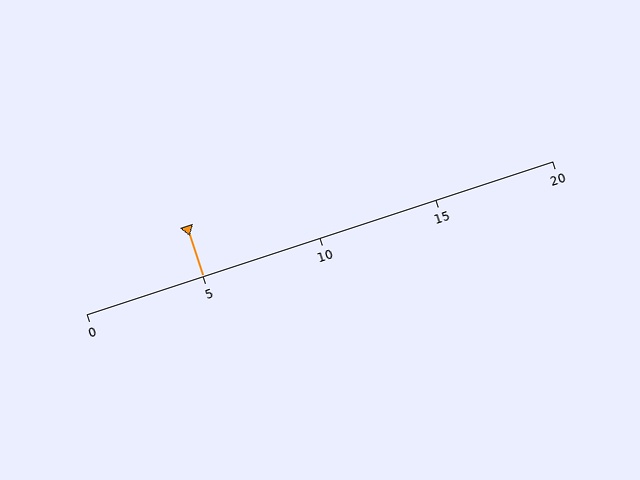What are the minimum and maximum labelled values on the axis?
The axis runs from 0 to 20.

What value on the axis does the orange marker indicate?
The marker indicates approximately 5.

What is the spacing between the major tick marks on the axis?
The major ticks are spaced 5 apart.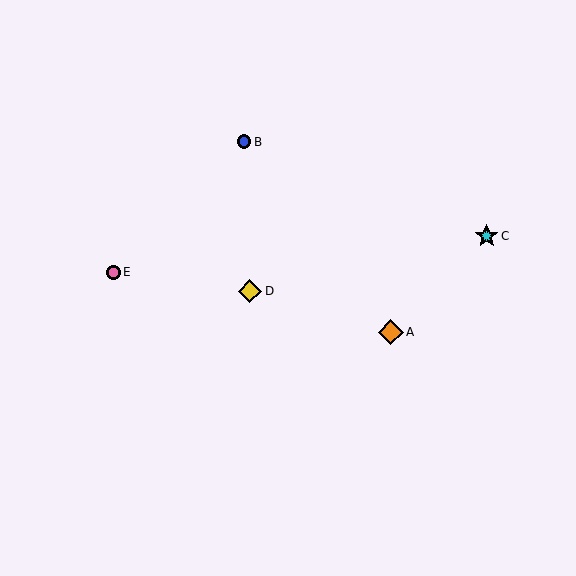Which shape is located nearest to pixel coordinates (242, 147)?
The blue circle (labeled B) at (244, 142) is nearest to that location.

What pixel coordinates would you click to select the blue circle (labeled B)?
Click at (244, 142) to select the blue circle B.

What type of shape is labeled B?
Shape B is a blue circle.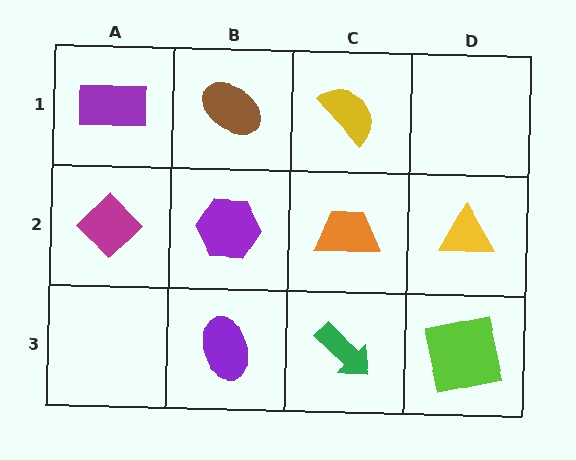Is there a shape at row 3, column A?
No, that cell is empty.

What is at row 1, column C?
A yellow semicircle.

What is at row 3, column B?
A purple ellipse.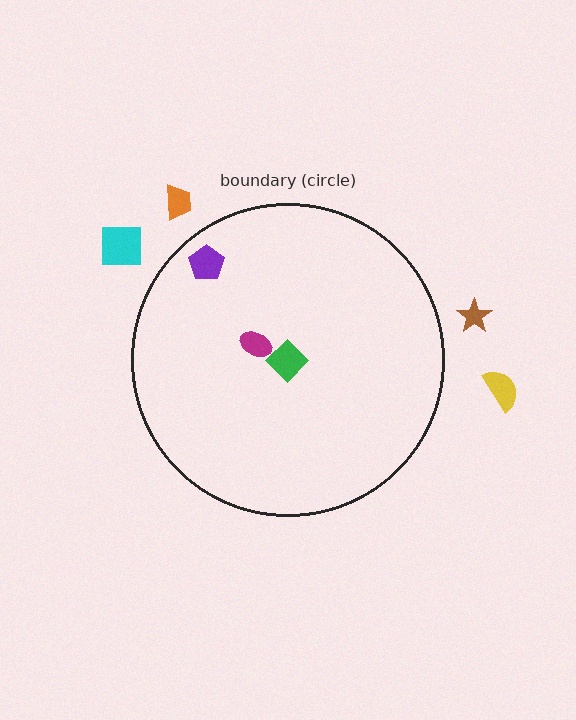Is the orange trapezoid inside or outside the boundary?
Outside.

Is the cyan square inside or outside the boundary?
Outside.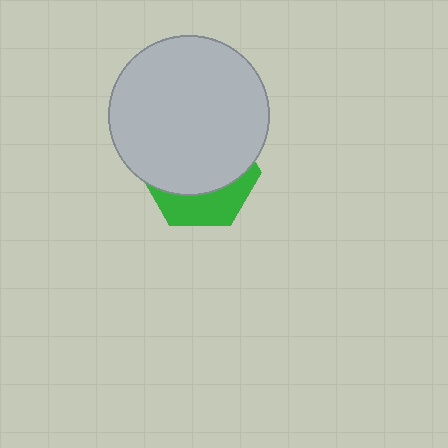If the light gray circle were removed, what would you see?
You would see the complete green hexagon.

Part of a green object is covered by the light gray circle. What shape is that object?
It is a hexagon.